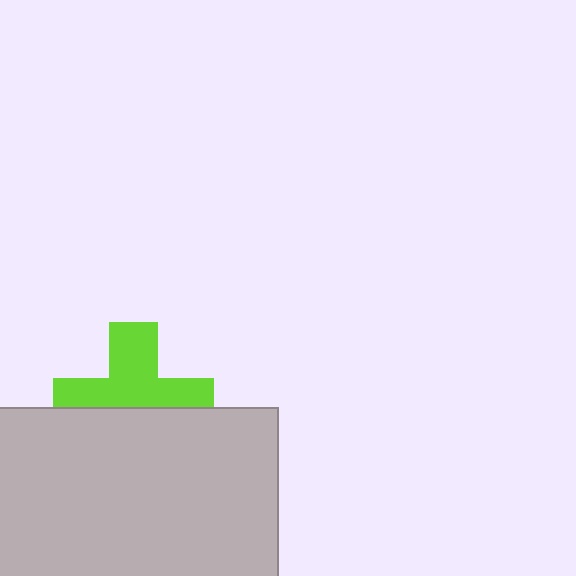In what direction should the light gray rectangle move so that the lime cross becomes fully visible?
The light gray rectangle should move down. That is the shortest direction to clear the overlap and leave the lime cross fully visible.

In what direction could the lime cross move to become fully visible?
The lime cross could move up. That would shift it out from behind the light gray rectangle entirely.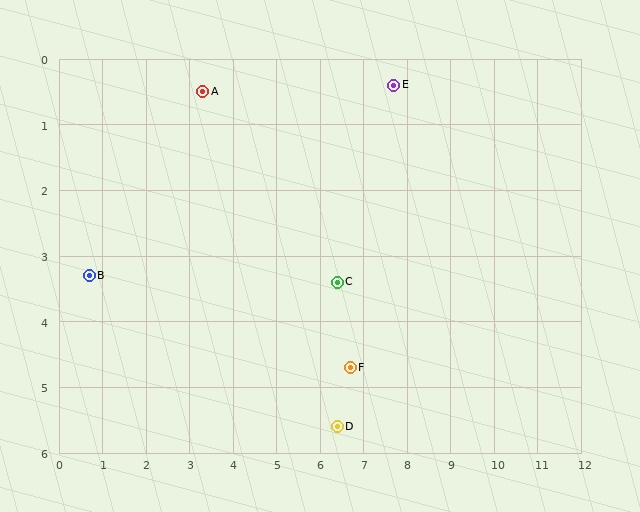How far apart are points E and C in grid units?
Points E and C are about 3.3 grid units apart.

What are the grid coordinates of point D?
Point D is at approximately (6.4, 5.6).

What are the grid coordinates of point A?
Point A is at approximately (3.3, 0.5).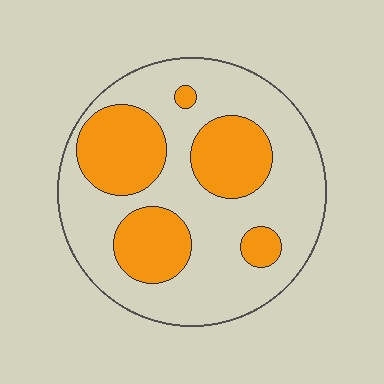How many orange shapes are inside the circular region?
5.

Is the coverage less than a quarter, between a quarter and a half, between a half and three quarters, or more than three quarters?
Between a quarter and a half.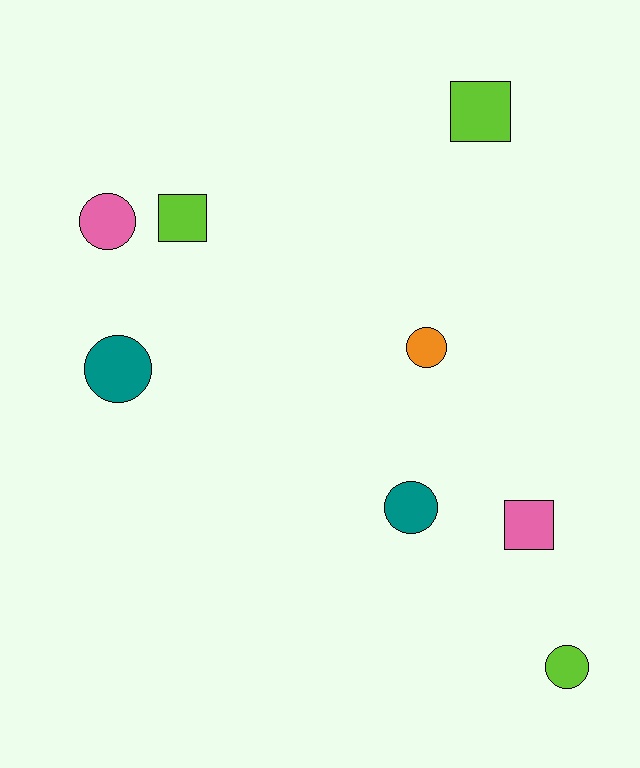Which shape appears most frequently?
Circle, with 5 objects.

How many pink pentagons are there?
There are no pink pentagons.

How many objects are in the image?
There are 8 objects.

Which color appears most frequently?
Lime, with 3 objects.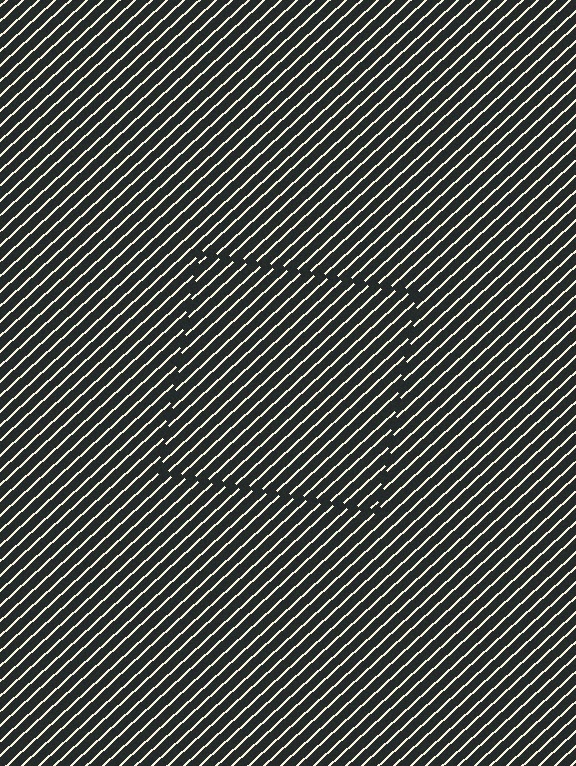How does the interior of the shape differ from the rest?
The interior of the shape contains the same grating, shifted by half a period — the contour is defined by the phase discontinuity where line-ends from the inner and outer gratings abut.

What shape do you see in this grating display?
An illusory square. The interior of the shape contains the same grating, shifted by half a period — the contour is defined by the phase discontinuity where line-ends from the inner and outer gratings abut.